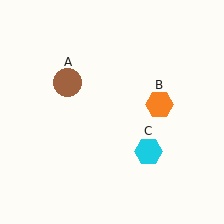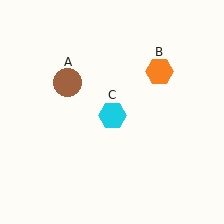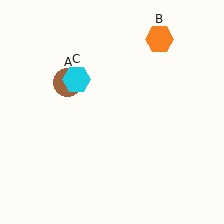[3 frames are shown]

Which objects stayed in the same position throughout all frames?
Brown circle (object A) remained stationary.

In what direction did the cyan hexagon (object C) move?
The cyan hexagon (object C) moved up and to the left.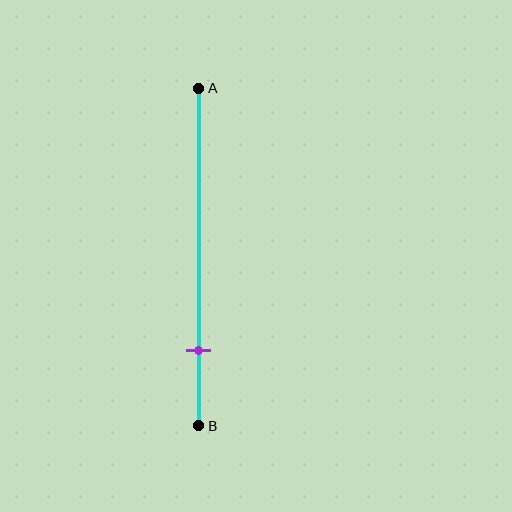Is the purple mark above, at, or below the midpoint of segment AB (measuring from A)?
The purple mark is below the midpoint of segment AB.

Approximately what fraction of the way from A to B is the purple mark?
The purple mark is approximately 80% of the way from A to B.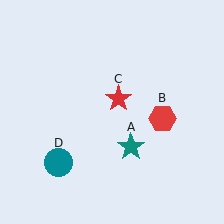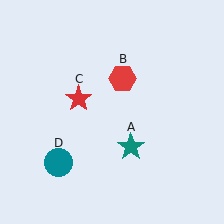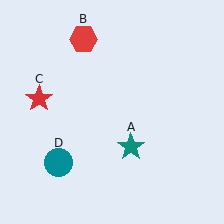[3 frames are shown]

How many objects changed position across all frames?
2 objects changed position: red hexagon (object B), red star (object C).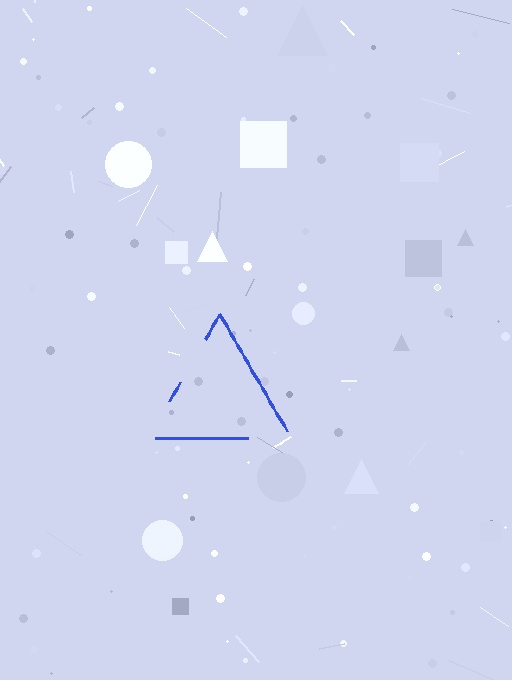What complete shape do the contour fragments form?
The contour fragments form a triangle.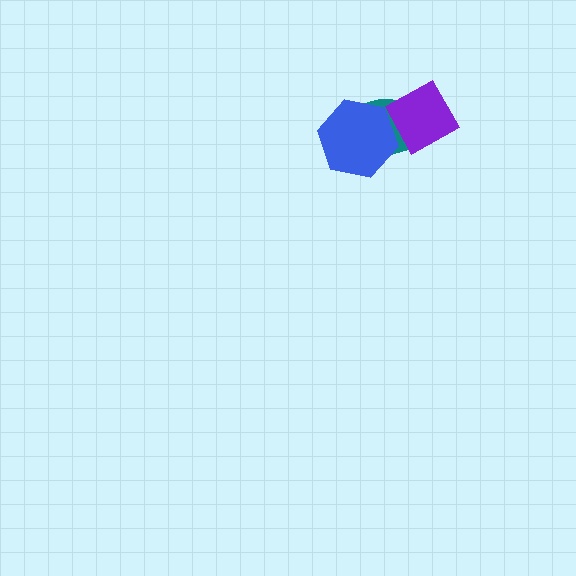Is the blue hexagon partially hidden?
Yes, it is partially covered by another shape.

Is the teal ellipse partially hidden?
Yes, it is partially covered by another shape.